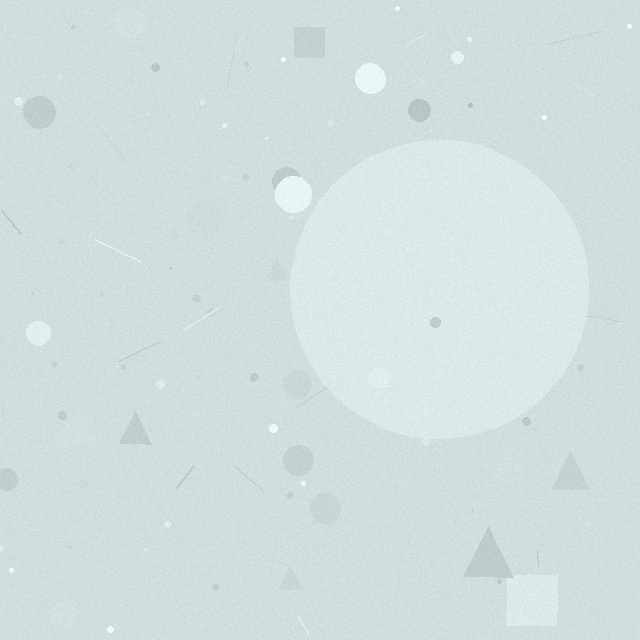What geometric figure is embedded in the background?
A circle is embedded in the background.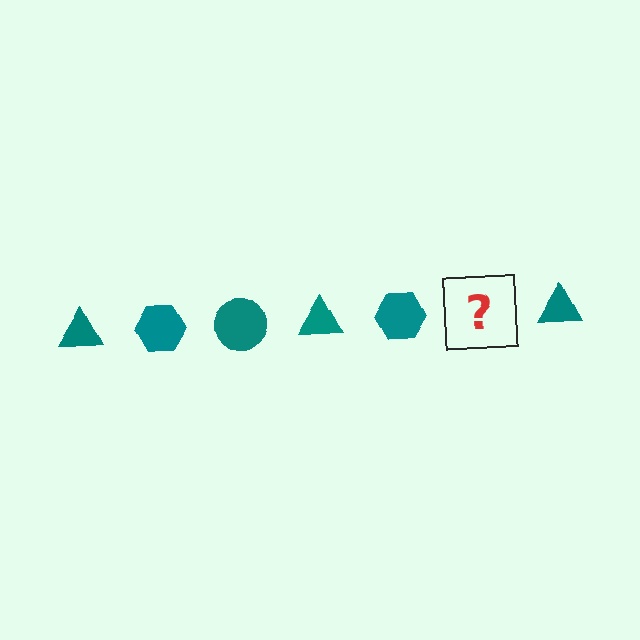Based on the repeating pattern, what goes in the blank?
The blank should be a teal circle.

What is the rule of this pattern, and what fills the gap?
The rule is that the pattern cycles through triangle, hexagon, circle shapes in teal. The gap should be filled with a teal circle.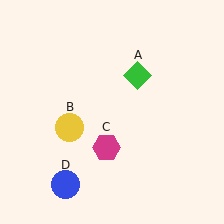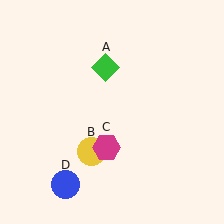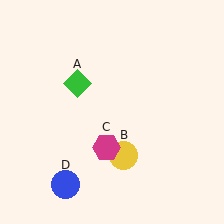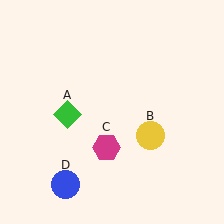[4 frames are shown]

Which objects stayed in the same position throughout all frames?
Magenta hexagon (object C) and blue circle (object D) remained stationary.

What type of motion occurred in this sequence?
The green diamond (object A), yellow circle (object B) rotated counterclockwise around the center of the scene.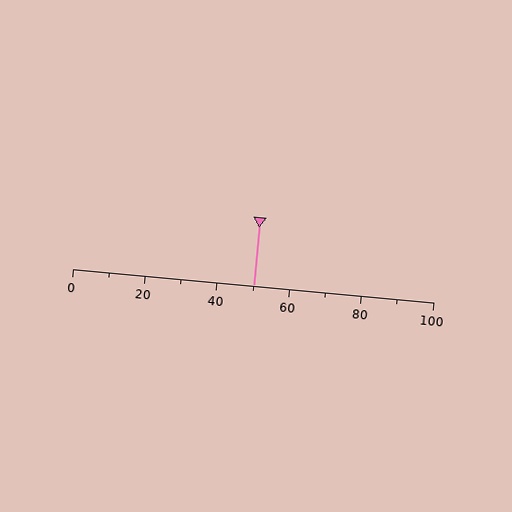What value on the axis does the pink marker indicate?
The marker indicates approximately 50.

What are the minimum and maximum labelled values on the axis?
The axis runs from 0 to 100.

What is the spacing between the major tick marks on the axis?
The major ticks are spaced 20 apart.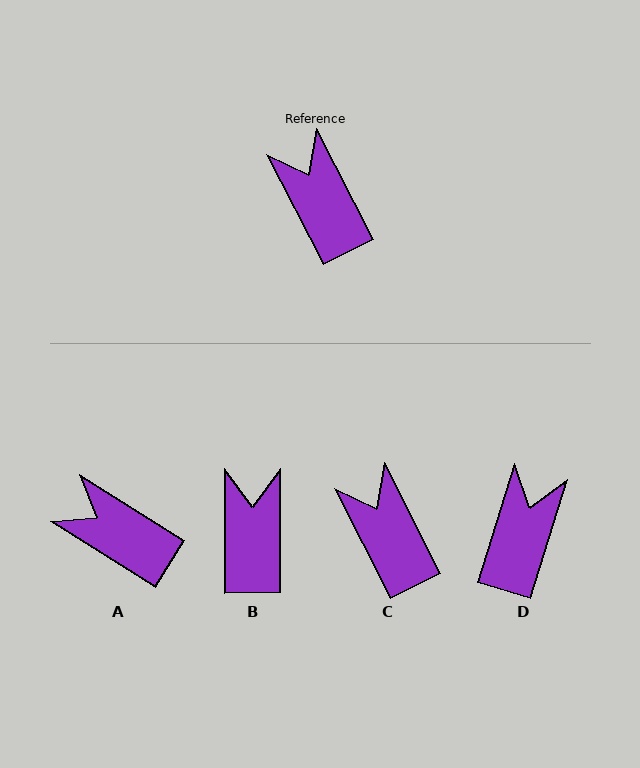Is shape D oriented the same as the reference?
No, it is off by about 44 degrees.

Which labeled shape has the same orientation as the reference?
C.